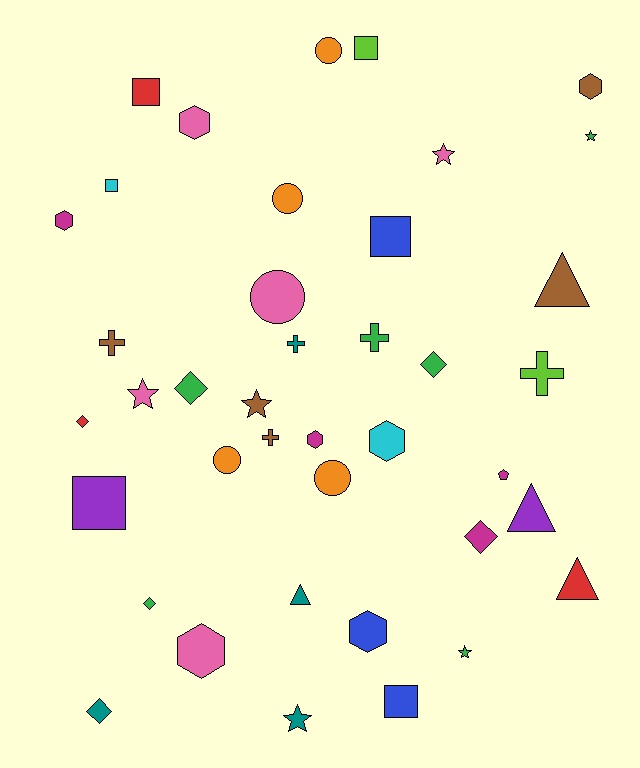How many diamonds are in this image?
There are 6 diamonds.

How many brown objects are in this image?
There are 5 brown objects.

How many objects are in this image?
There are 40 objects.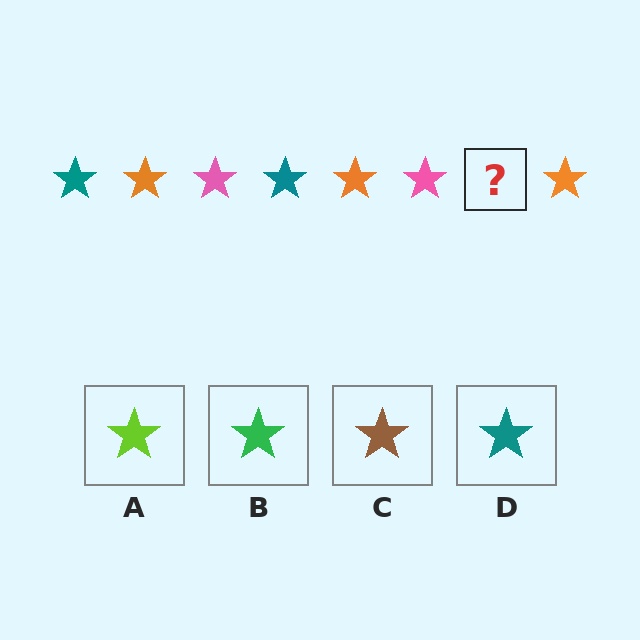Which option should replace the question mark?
Option D.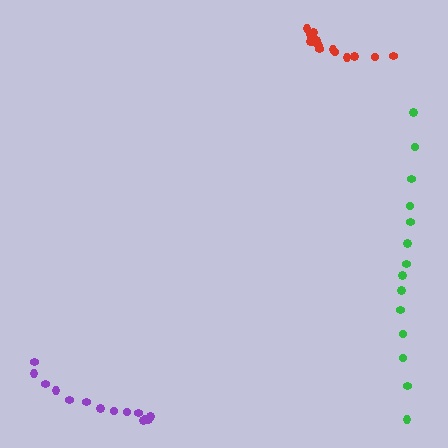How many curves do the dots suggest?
There are 3 distinct paths.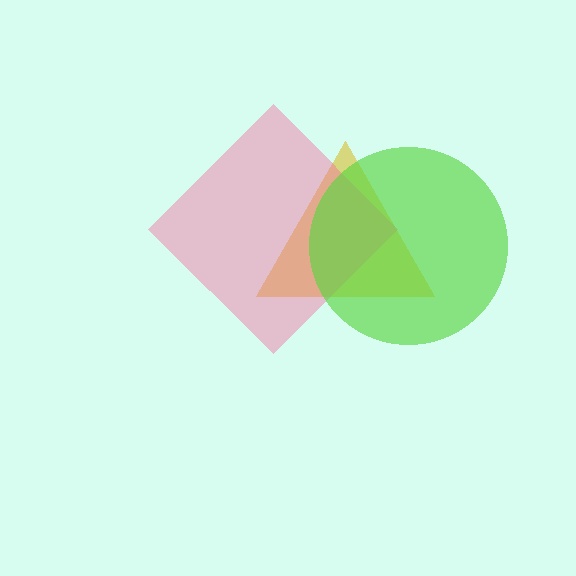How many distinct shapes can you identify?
There are 3 distinct shapes: a yellow triangle, a pink diamond, a lime circle.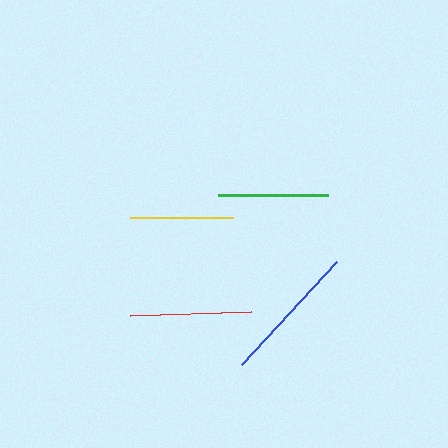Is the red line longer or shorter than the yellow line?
The red line is longer than the yellow line.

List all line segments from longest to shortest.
From longest to shortest: blue, red, green, yellow.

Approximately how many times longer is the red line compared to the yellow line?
The red line is approximately 1.2 times the length of the yellow line.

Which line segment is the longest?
The blue line is the longest at approximately 140 pixels.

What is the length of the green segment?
The green segment is approximately 111 pixels long.